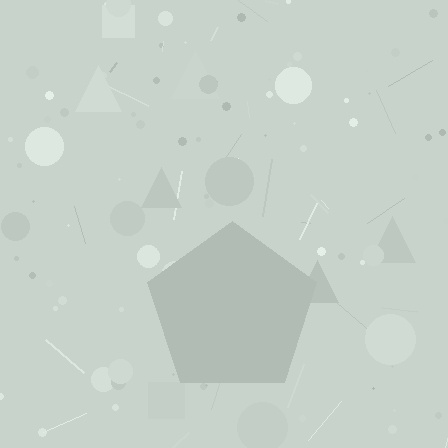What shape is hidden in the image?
A pentagon is hidden in the image.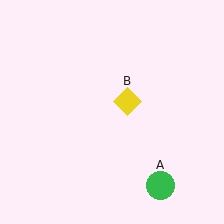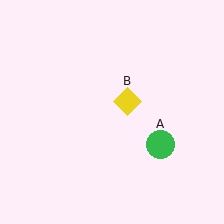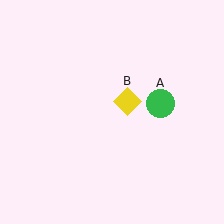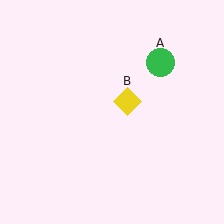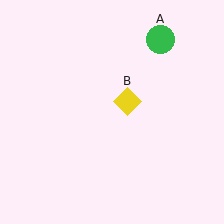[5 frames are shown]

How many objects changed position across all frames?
1 object changed position: green circle (object A).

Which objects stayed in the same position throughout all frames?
Yellow diamond (object B) remained stationary.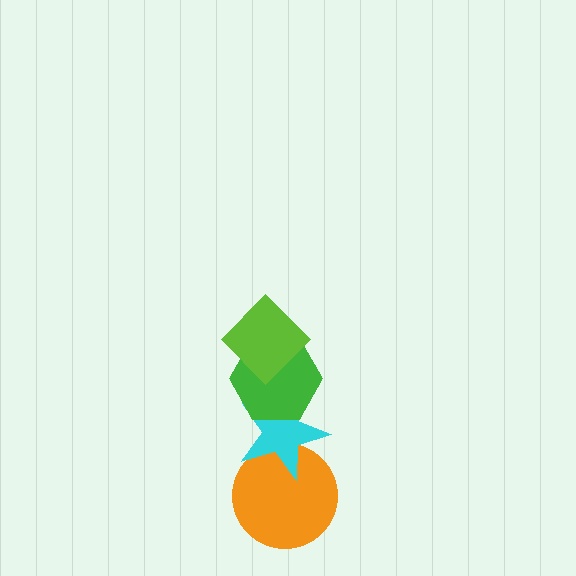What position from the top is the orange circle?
The orange circle is 4th from the top.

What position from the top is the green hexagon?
The green hexagon is 2nd from the top.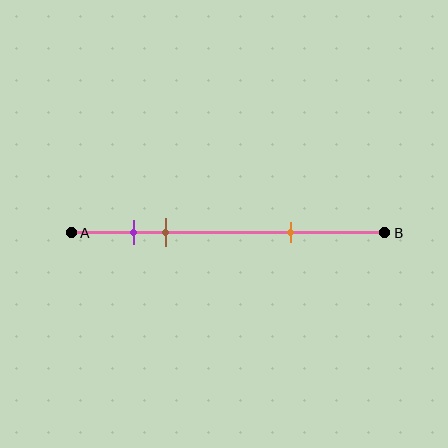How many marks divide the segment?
There are 3 marks dividing the segment.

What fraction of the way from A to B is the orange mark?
The orange mark is approximately 70% (0.7) of the way from A to B.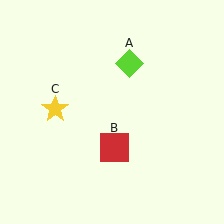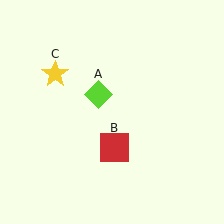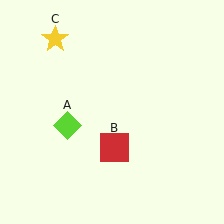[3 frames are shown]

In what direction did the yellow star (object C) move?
The yellow star (object C) moved up.